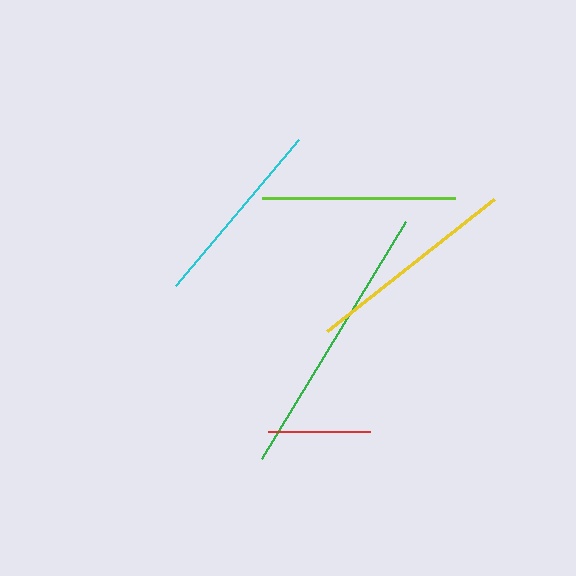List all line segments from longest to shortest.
From longest to shortest: green, yellow, lime, cyan, red.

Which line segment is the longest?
The green line is the longest at approximately 277 pixels.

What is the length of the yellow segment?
The yellow segment is approximately 214 pixels long.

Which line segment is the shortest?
The red line is the shortest at approximately 101 pixels.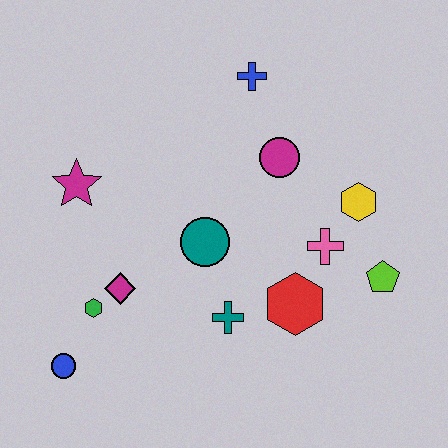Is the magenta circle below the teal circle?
No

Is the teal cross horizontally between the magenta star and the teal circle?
No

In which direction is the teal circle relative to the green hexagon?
The teal circle is to the right of the green hexagon.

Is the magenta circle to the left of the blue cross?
No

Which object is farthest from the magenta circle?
The blue circle is farthest from the magenta circle.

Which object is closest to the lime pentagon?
The pink cross is closest to the lime pentagon.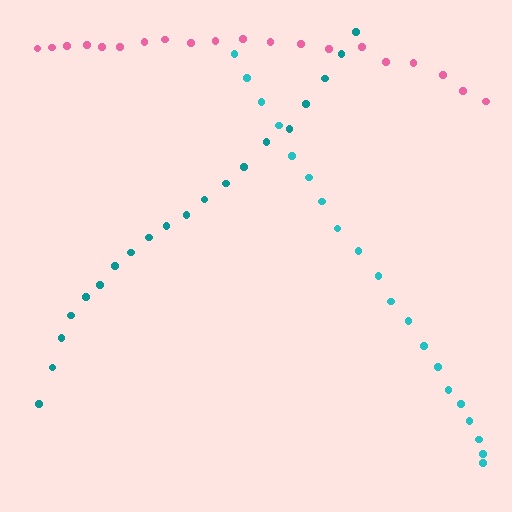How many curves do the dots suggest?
There are 3 distinct paths.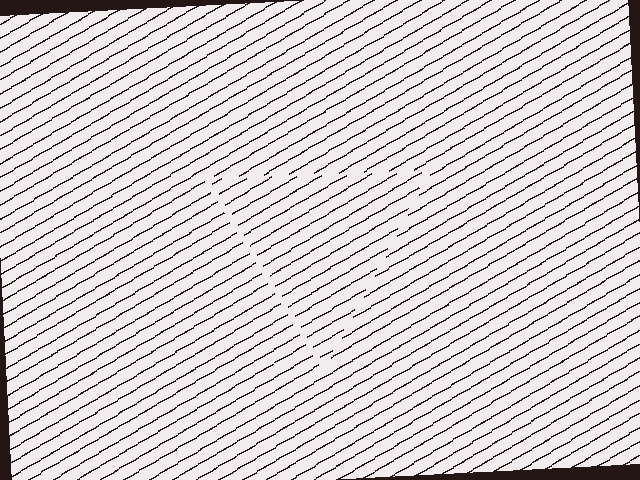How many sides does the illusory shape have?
3 sides — the line-ends trace a triangle.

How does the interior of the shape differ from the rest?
The interior of the shape contains the same grating, shifted by half a period — the contour is defined by the phase discontinuity where line-ends from the inner and outer gratings abut.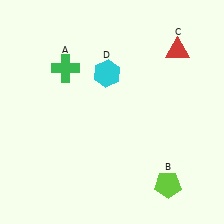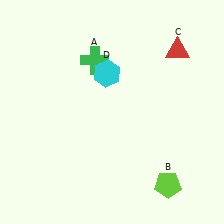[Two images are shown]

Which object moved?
The green cross (A) moved right.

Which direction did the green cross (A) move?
The green cross (A) moved right.